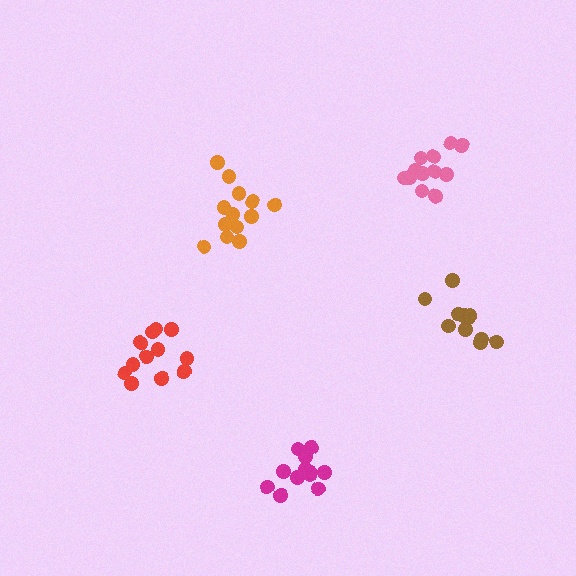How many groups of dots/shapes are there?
There are 5 groups.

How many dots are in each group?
Group 1: 12 dots, Group 2: 11 dots, Group 3: 13 dots, Group 4: 13 dots, Group 5: 12 dots (61 total).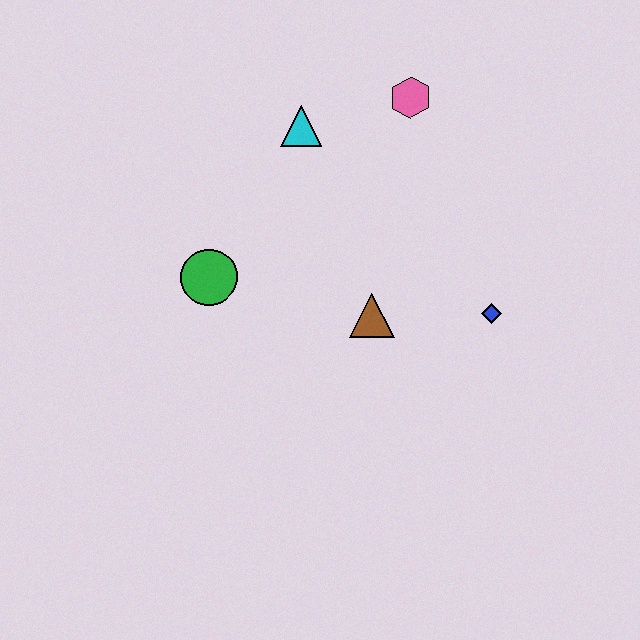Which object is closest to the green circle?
The brown triangle is closest to the green circle.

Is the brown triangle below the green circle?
Yes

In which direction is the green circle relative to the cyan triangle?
The green circle is below the cyan triangle.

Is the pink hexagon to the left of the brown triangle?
No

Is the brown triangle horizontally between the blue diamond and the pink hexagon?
No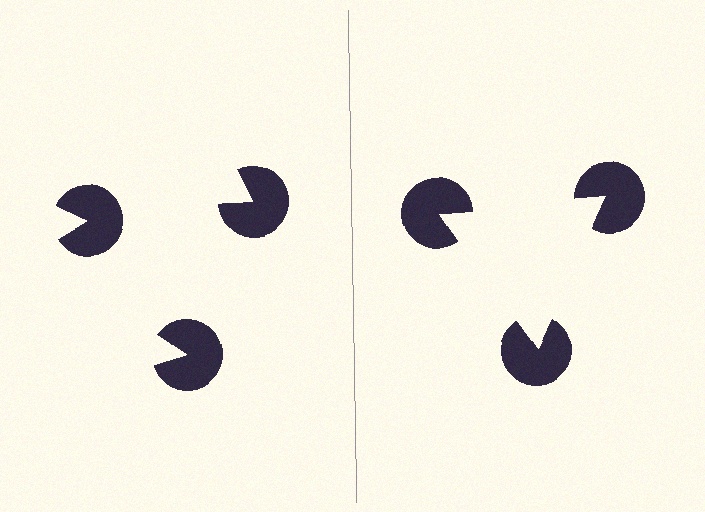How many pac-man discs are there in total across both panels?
6 — 3 on each side.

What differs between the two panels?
The pac-man discs are positioned identically on both sides; only the wedge orientations differ. On the right they align to a triangle; on the left they are misaligned.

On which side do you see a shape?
An illusory triangle appears on the right side. On the left side the wedge cuts are rotated, so no coherent shape forms.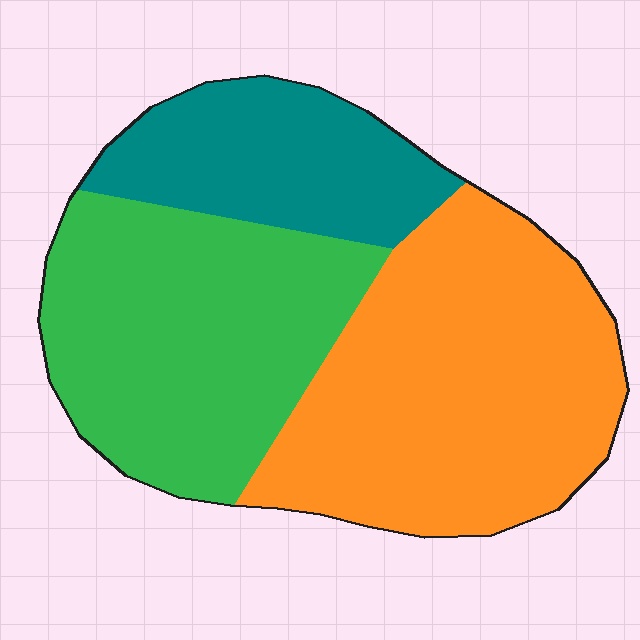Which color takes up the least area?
Teal, at roughly 20%.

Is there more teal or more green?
Green.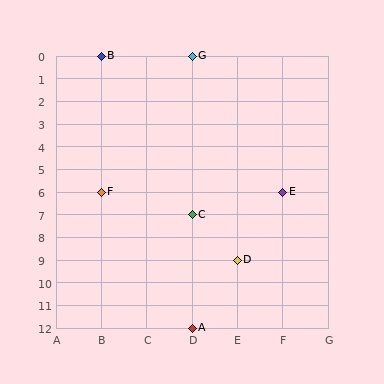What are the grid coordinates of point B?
Point B is at grid coordinates (B, 0).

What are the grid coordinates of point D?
Point D is at grid coordinates (E, 9).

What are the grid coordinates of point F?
Point F is at grid coordinates (B, 6).